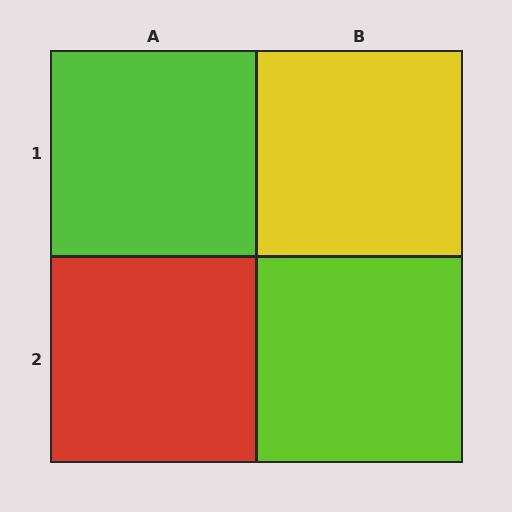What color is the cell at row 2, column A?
Red.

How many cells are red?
1 cell is red.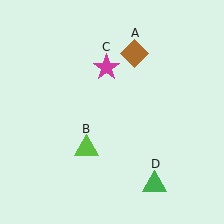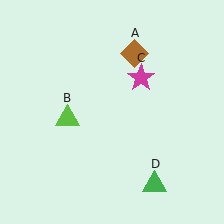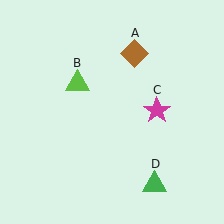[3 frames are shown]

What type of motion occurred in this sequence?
The lime triangle (object B), magenta star (object C) rotated clockwise around the center of the scene.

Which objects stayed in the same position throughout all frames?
Brown diamond (object A) and green triangle (object D) remained stationary.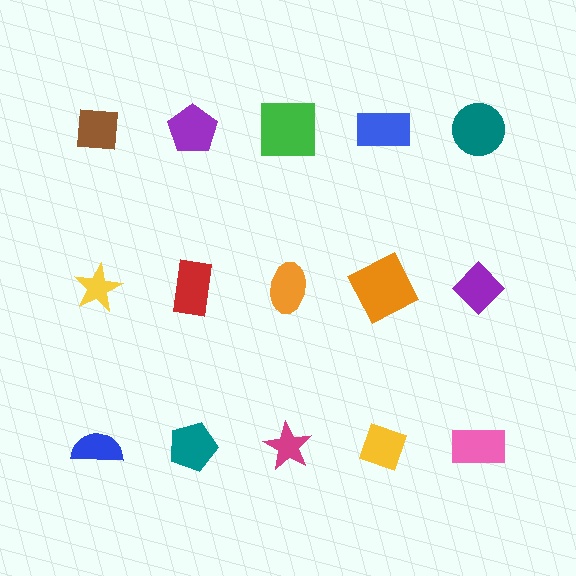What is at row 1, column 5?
A teal circle.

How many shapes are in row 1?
5 shapes.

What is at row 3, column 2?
A teal pentagon.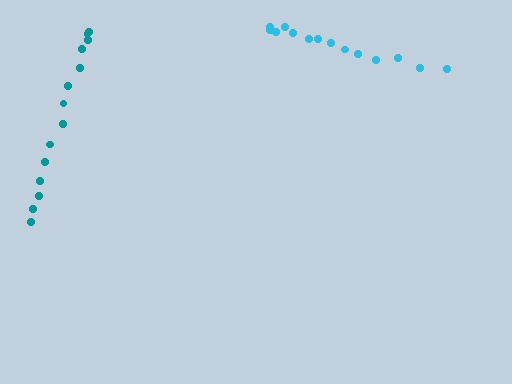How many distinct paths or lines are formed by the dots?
There are 2 distinct paths.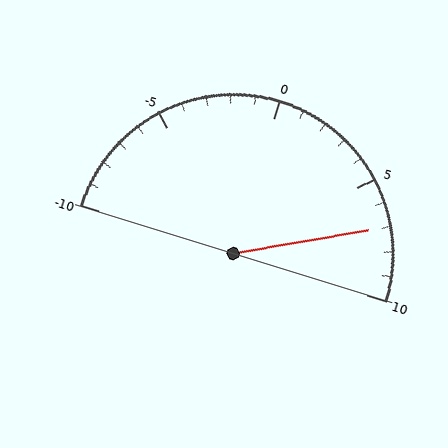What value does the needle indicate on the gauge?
The needle indicates approximately 7.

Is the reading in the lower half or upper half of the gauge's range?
The reading is in the upper half of the range (-10 to 10).